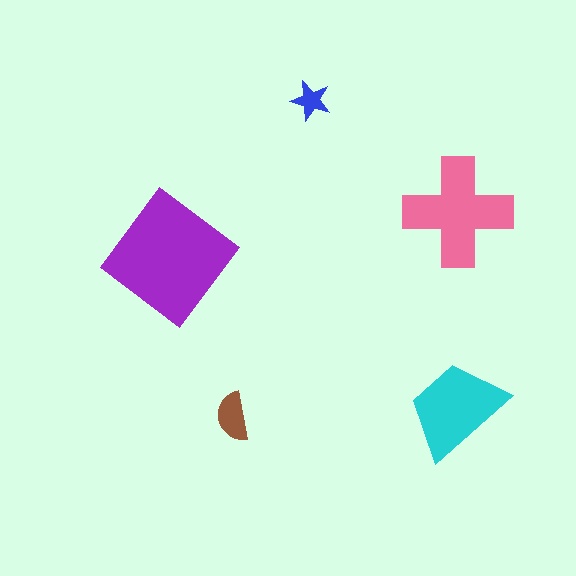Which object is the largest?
The purple diamond.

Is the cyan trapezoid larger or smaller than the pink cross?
Smaller.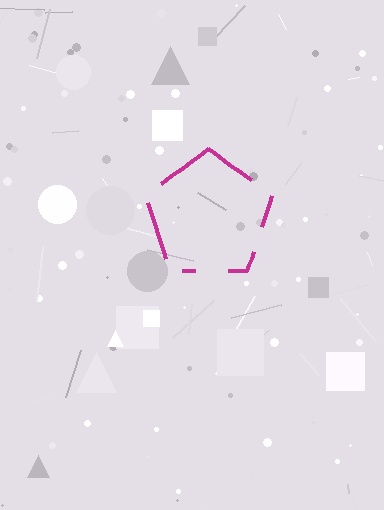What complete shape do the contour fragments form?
The contour fragments form a pentagon.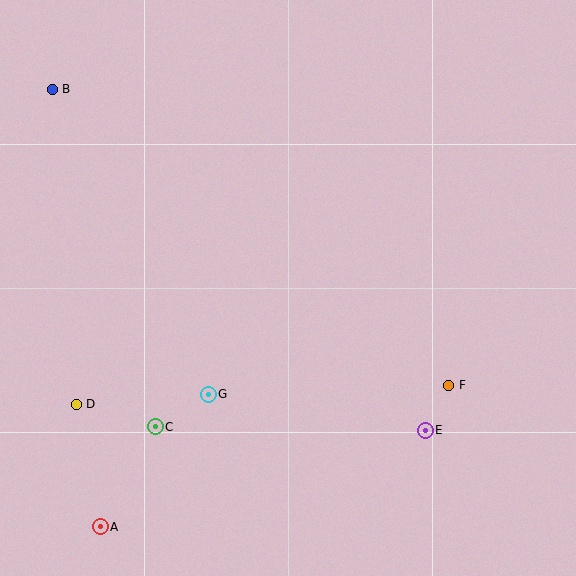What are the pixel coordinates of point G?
Point G is at (208, 394).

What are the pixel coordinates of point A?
Point A is at (100, 527).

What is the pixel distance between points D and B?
The distance between D and B is 316 pixels.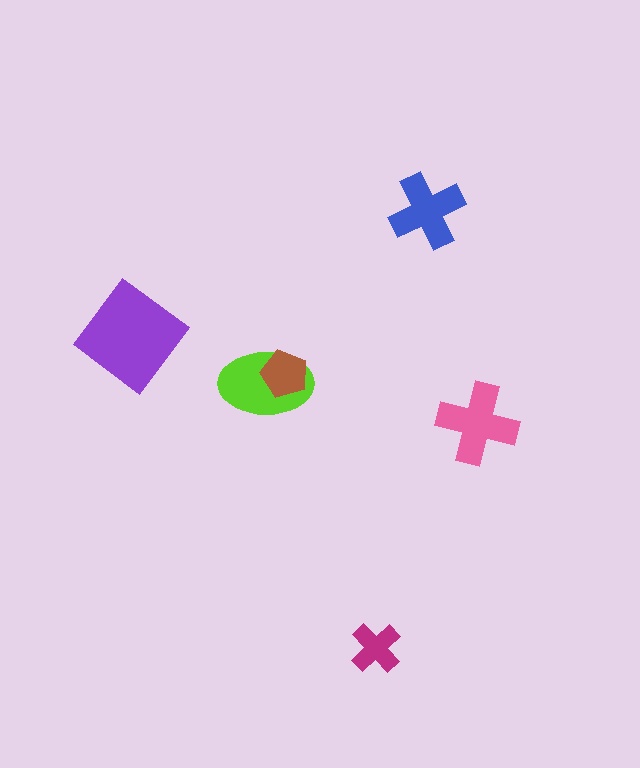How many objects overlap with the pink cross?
0 objects overlap with the pink cross.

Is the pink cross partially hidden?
No, no other shape covers it.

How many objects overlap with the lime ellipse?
1 object overlaps with the lime ellipse.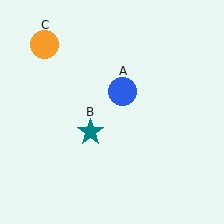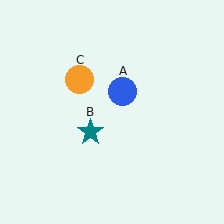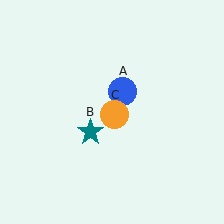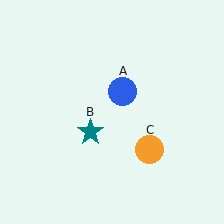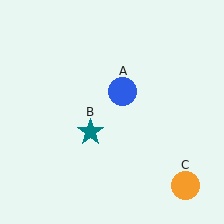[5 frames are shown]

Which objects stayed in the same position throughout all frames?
Blue circle (object A) and teal star (object B) remained stationary.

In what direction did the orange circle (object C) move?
The orange circle (object C) moved down and to the right.